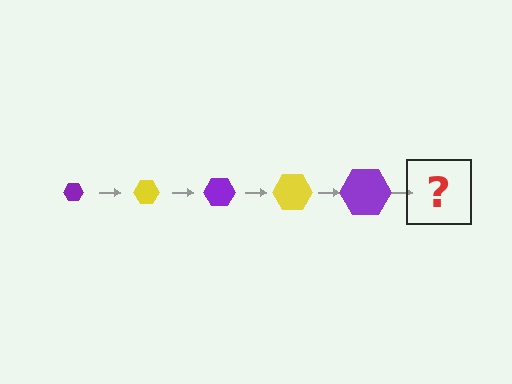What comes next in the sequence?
The next element should be a yellow hexagon, larger than the previous one.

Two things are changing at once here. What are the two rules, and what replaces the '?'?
The two rules are that the hexagon grows larger each step and the color cycles through purple and yellow. The '?' should be a yellow hexagon, larger than the previous one.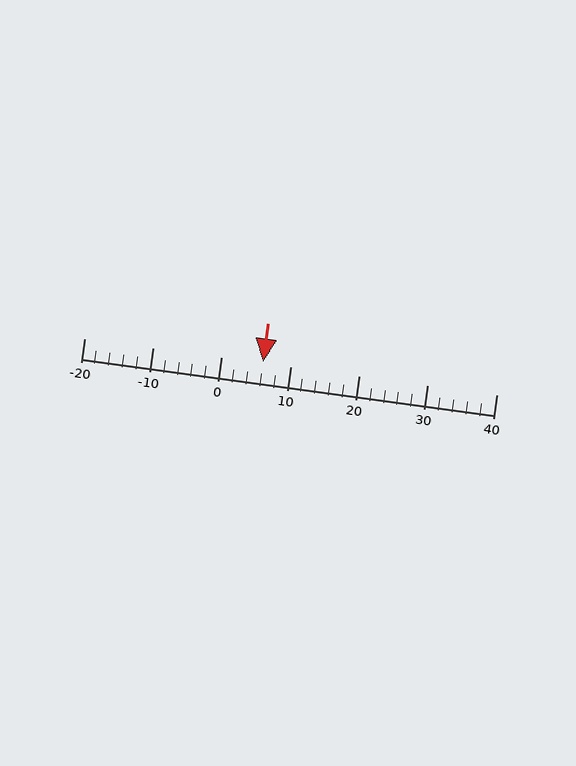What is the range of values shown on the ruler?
The ruler shows values from -20 to 40.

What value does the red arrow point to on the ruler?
The red arrow points to approximately 6.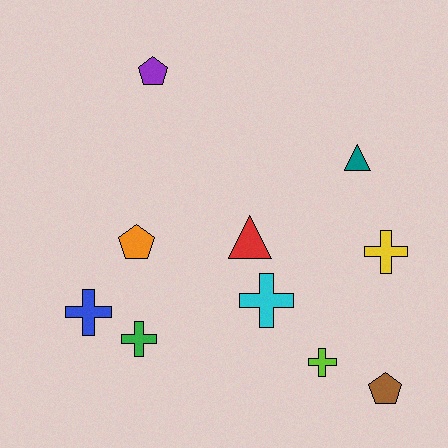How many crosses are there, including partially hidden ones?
There are 5 crosses.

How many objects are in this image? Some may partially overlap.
There are 10 objects.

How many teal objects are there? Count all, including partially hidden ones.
There is 1 teal object.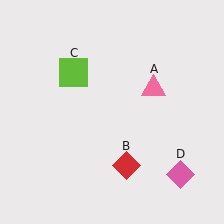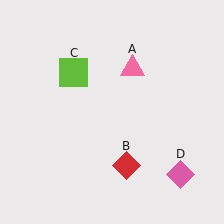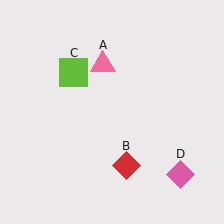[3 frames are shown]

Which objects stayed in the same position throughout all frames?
Red diamond (object B) and lime square (object C) and pink diamond (object D) remained stationary.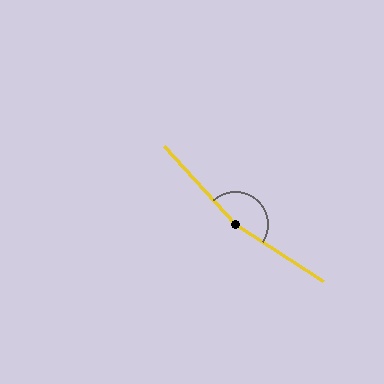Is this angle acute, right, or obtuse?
It is obtuse.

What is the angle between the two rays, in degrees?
Approximately 165 degrees.